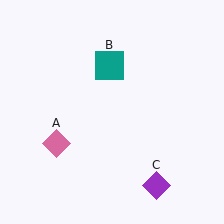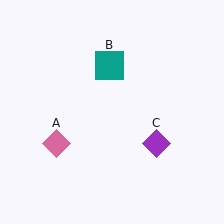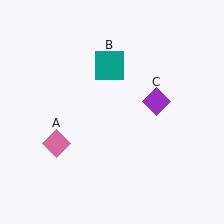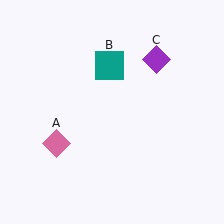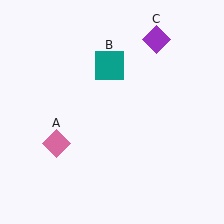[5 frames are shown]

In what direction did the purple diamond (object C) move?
The purple diamond (object C) moved up.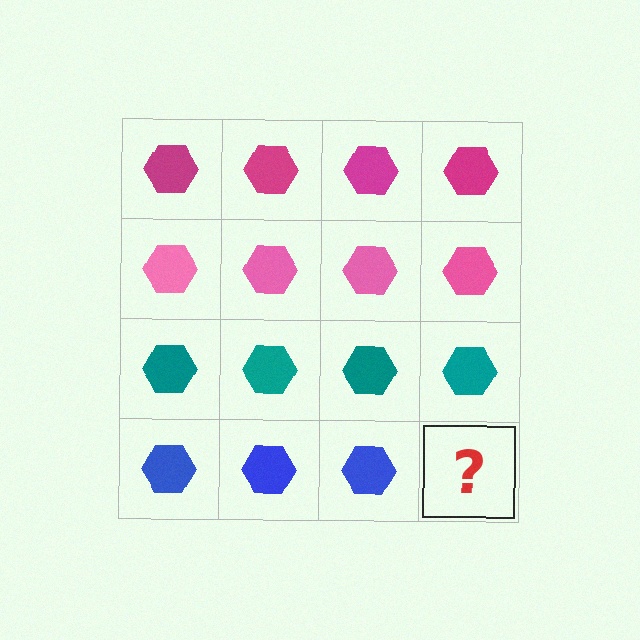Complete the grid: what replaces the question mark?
The question mark should be replaced with a blue hexagon.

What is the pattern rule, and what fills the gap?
The rule is that each row has a consistent color. The gap should be filled with a blue hexagon.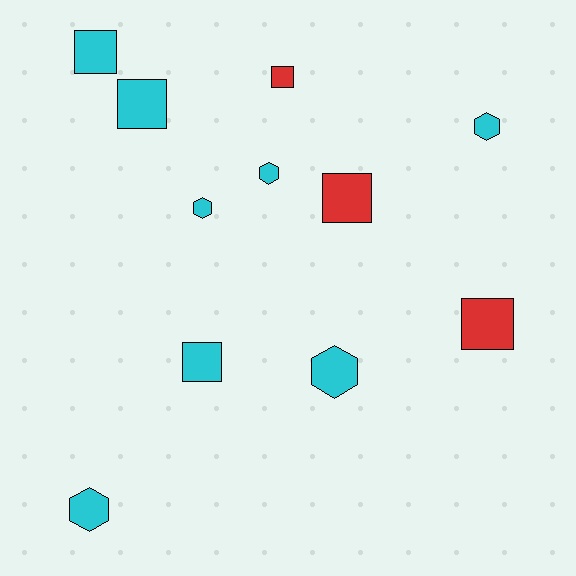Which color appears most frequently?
Cyan, with 8 objects.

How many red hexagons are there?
There are no red hexagons.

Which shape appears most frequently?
Square, with 6 objects.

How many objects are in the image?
There are 11 objects.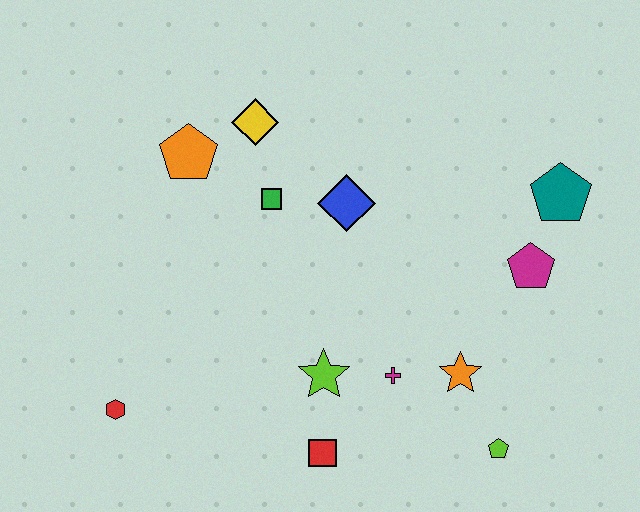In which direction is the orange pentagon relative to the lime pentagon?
The orange pentagon is to the left of the lime pentagon.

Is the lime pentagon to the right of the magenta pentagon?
No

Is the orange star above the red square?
Yes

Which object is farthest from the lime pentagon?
The orange pentagon is farthest from the lime pentagon.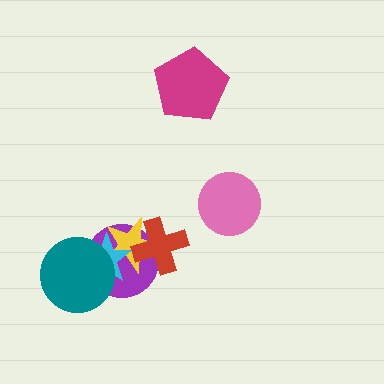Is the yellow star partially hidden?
Yes, it is partially covered by another shape.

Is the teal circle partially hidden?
No, no other shape covers it.